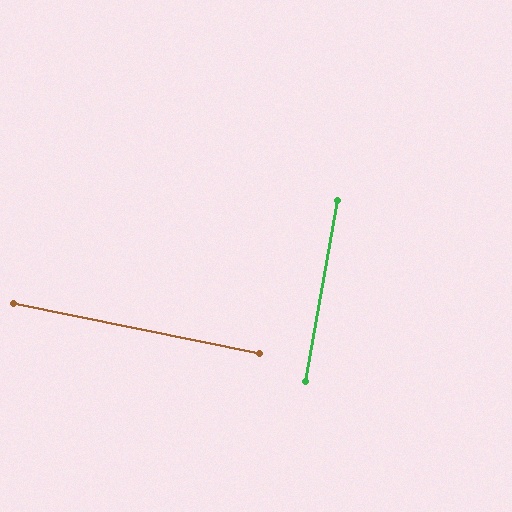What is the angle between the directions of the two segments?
Approximately 89 degrees.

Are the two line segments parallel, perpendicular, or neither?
Perpendicular — they meet at approximately 89°.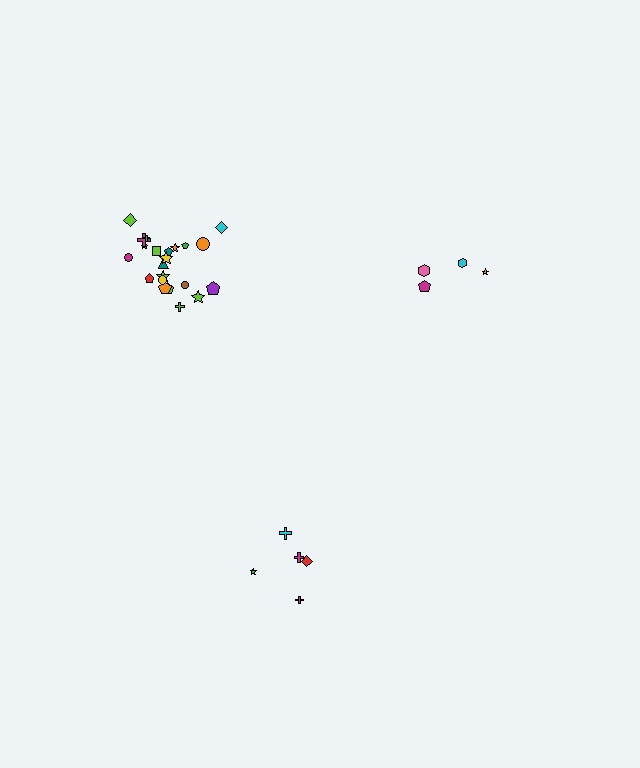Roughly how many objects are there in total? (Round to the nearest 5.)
Roughly 30 objects in total.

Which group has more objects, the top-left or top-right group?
The top-left group.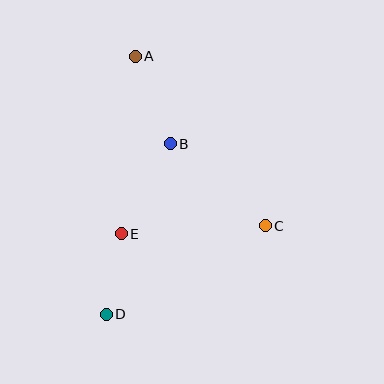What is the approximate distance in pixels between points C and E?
The distance between C and E is approximately 144 pixels.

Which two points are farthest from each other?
Points A and D are farthest from each other.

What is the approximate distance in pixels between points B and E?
The distance between B and E is approximately 102 pixels.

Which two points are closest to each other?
Points D and E are closest to each other.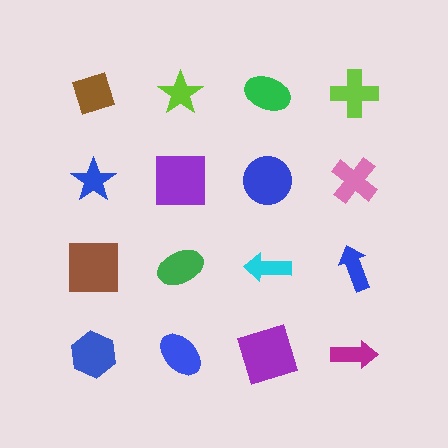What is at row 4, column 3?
A purple square.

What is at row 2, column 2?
A purple square.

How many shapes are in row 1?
4 shapes.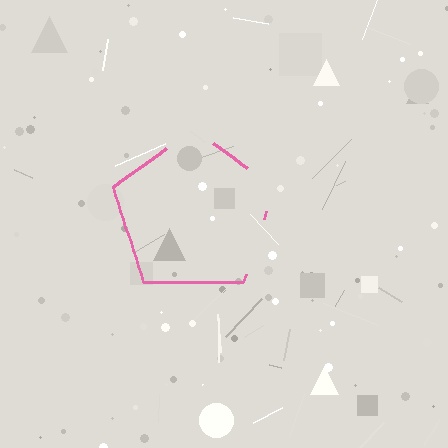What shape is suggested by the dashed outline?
The dashed outline suggests a pentagon.